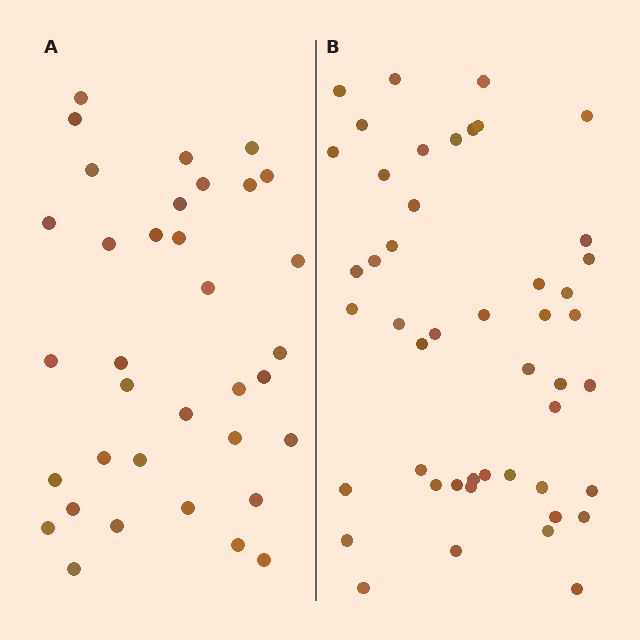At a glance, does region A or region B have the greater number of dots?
Region B (the right region) has more dots.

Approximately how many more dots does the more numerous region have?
Region B has roughly 12 or so more dots than region A.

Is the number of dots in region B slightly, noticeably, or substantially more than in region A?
Region B has noticeably more, but not dramatically so. The ratio is roughly 1.3 to 1.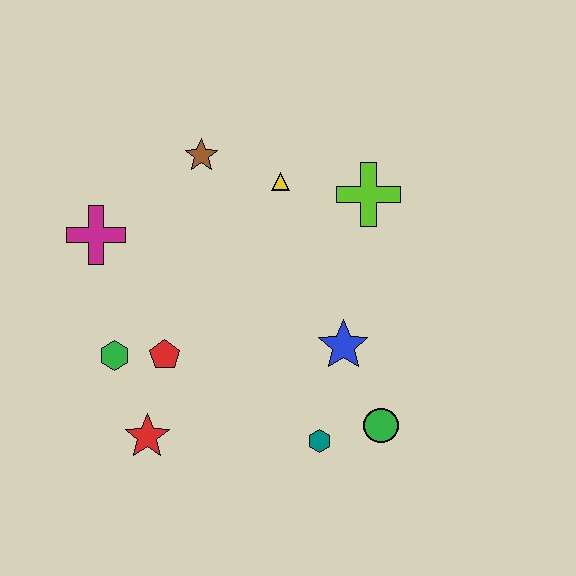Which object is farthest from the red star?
The lime cross is farthest from the red star.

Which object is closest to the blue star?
The green circle is closest to the blue star.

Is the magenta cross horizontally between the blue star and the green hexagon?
No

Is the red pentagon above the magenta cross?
No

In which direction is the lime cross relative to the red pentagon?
The lime cross is to the right of the red pentagon.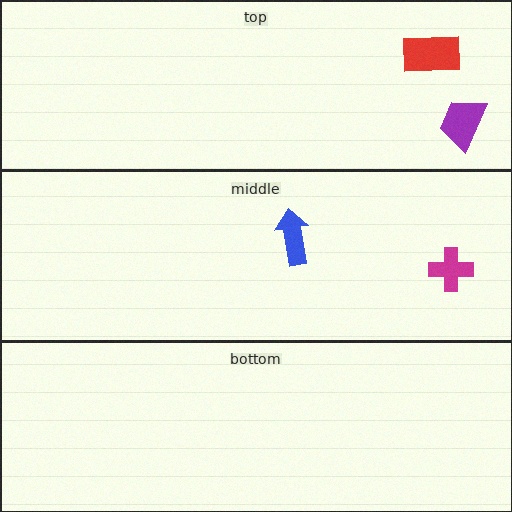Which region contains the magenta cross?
The middle region.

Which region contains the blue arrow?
The middle region.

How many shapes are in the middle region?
2.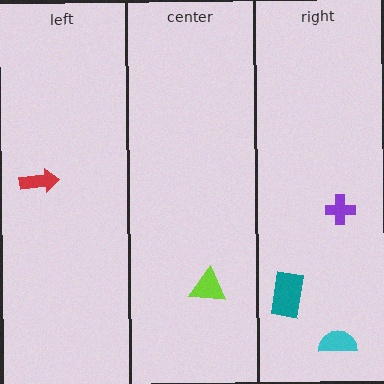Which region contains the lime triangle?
The center region.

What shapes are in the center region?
The lime triangle.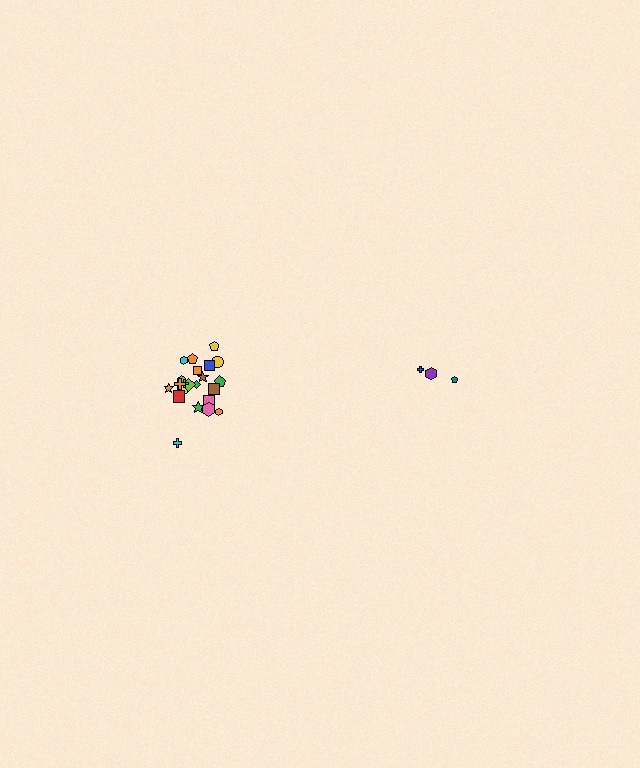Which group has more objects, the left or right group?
The left group.